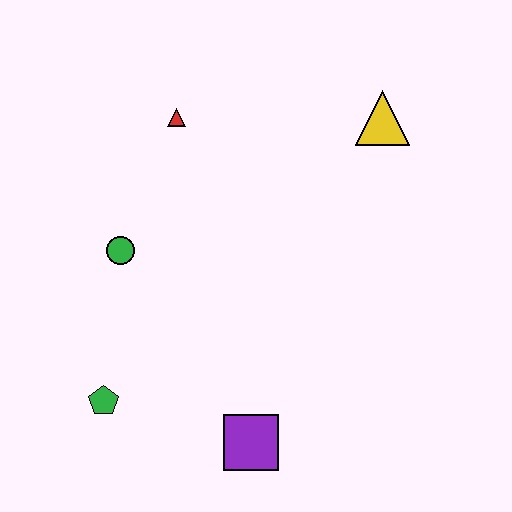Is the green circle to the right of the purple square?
No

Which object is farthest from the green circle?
The yellow triangle is farthest from the green circle.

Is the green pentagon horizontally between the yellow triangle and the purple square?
No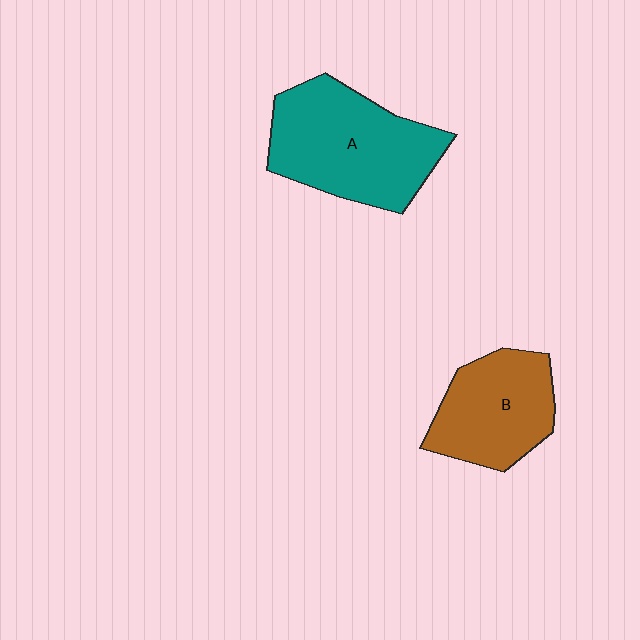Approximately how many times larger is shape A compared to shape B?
Approximately 1.4 times.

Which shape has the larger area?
Shape A (teal).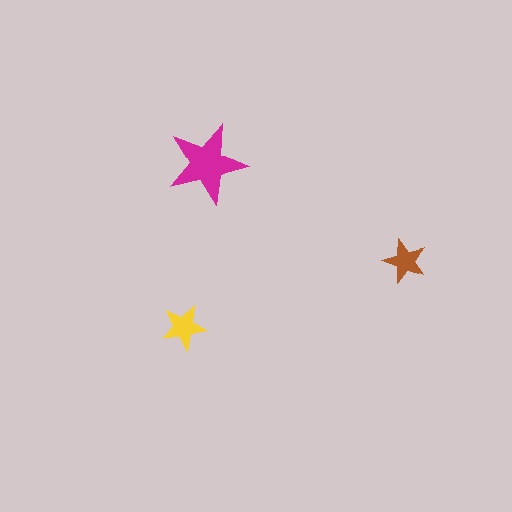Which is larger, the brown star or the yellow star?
The yellow one.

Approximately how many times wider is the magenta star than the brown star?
About 2 times wider.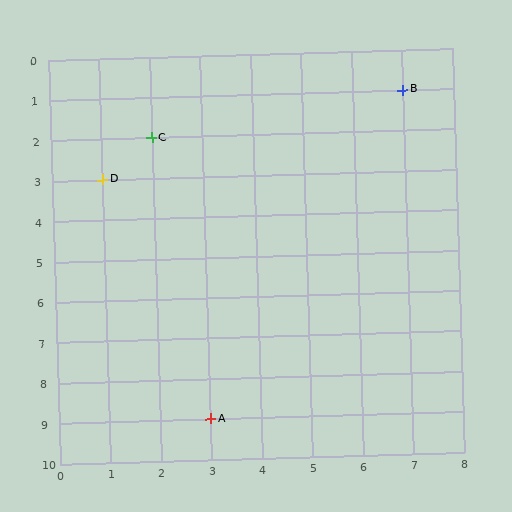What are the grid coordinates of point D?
Point D is at grid coordinates (1, 3).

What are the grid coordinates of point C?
Point C is at grid coordinates (2, 2).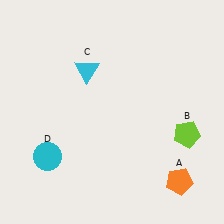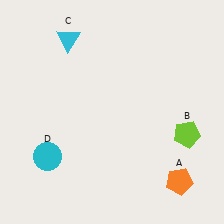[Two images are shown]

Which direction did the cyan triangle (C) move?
The cyan triangle (C) moved up.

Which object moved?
The cyan triangle (C) moved up.